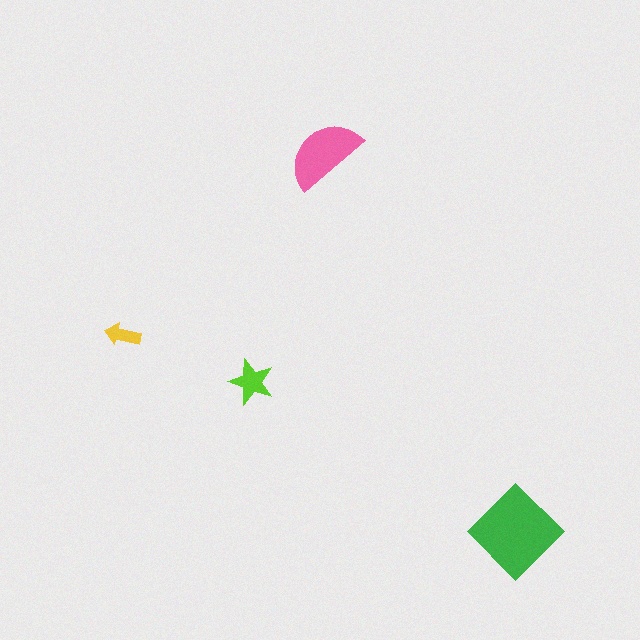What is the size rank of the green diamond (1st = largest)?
1st.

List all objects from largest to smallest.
The green diamond, the pink semicircle, the lime star, the yellow arrow.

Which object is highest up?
The pink semicircle is topmost.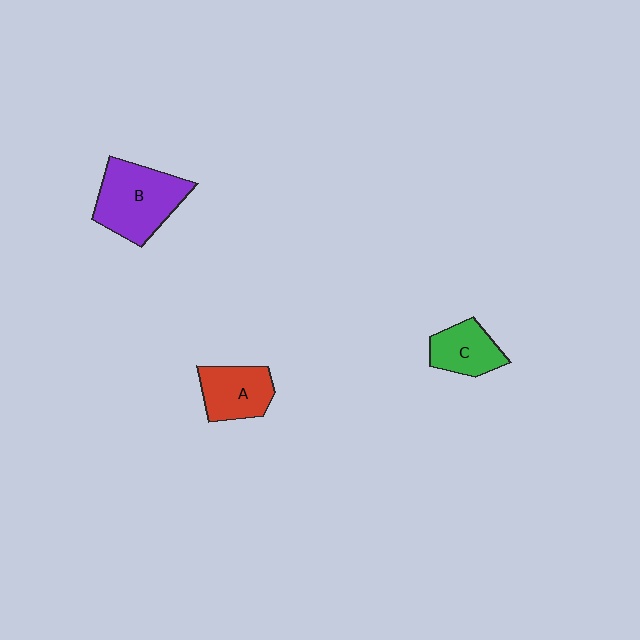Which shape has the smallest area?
Shape C (green).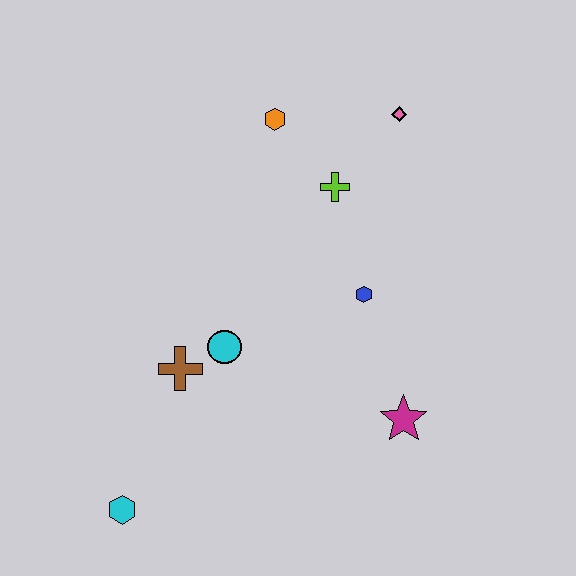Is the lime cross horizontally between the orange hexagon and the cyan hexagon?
No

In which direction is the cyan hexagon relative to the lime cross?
The cyan hexagon is below the lime cross.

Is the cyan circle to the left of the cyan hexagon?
No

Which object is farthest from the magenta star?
The orange hexagon is farthest from the magenta star.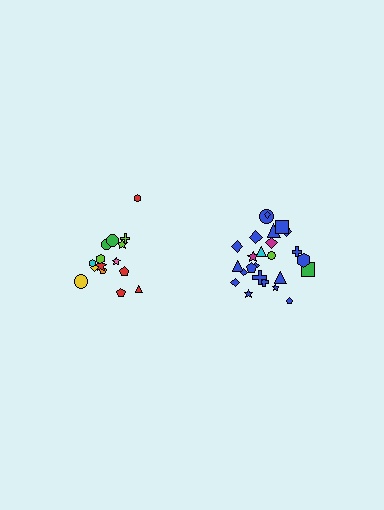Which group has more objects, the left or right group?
The right group.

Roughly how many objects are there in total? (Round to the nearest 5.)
Roughly 40 objects in total.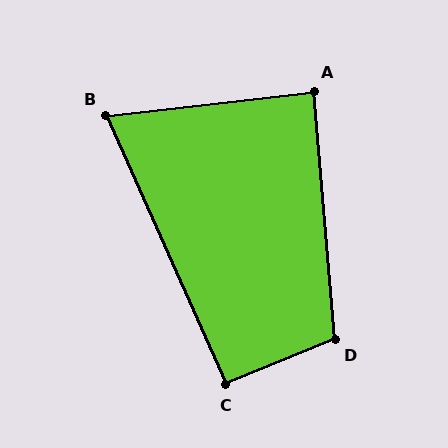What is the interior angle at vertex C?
Approximately 92 degrees (approximately right).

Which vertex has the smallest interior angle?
B, at approximately 73 degrees.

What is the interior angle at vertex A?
Approximately 88 degrees (approximately right).